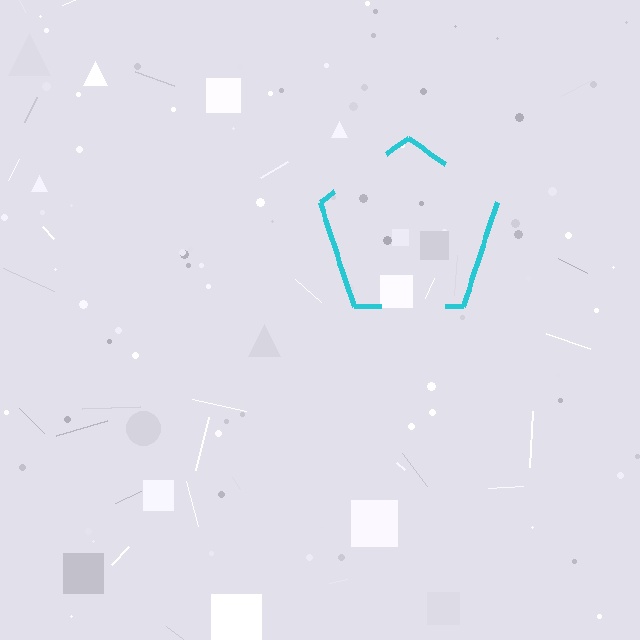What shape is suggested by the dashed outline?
The dashed outline suggests a pentagon.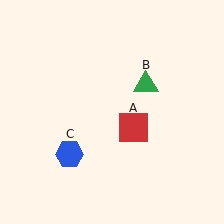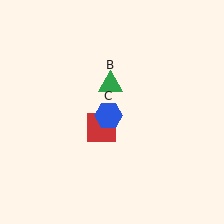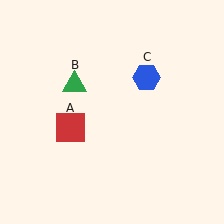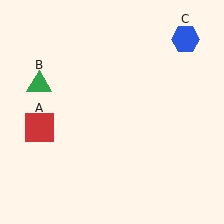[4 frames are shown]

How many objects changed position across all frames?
3 objects changed position: red square (object A), green triangle (object B), blue hexagon (object C).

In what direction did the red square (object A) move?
The red square (object A) moved left.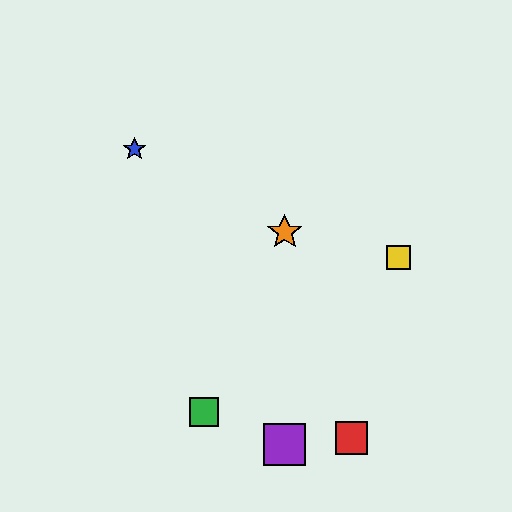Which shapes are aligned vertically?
The purple square, the orange star are aligned vertically.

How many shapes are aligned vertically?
2 shapes (the purple square, the orange star) are aligned vertically.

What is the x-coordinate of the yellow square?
The yellow square is at x≈398.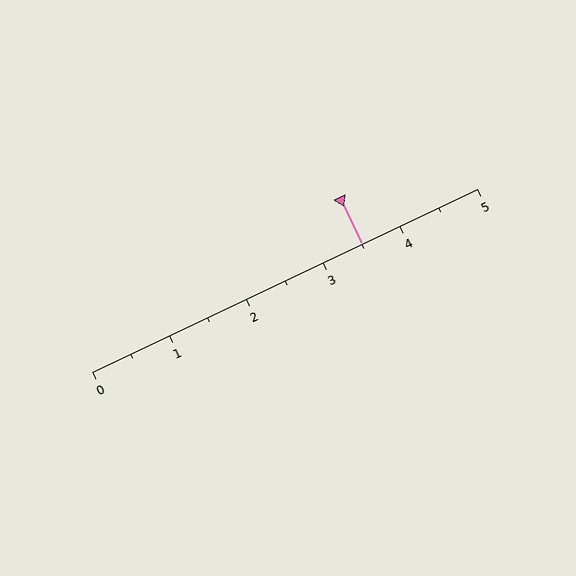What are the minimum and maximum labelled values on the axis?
The axis runs from 0 to 5.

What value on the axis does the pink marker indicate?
The marker indicates approximately 3.5.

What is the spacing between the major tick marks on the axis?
The major ticks are spaced 1 apart.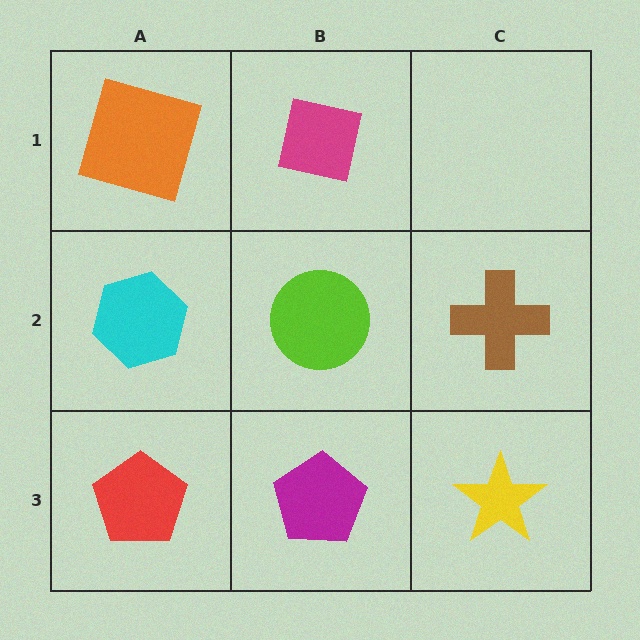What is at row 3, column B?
A magenta pentagon.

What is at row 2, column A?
A cyan hexagon.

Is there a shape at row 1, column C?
No, that cell is empty.